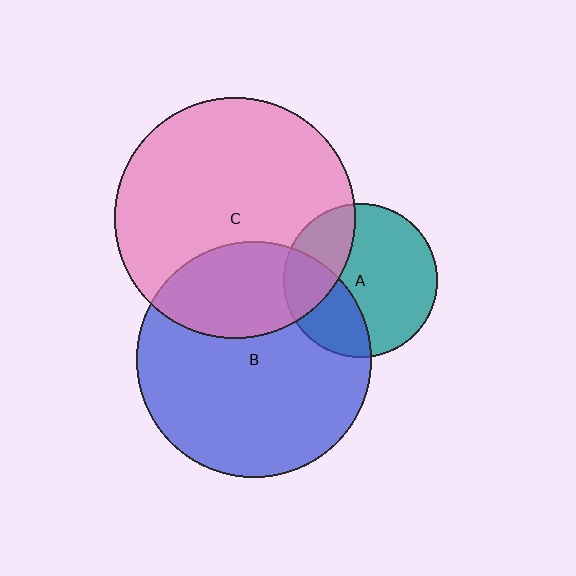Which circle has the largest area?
Circle C (pink).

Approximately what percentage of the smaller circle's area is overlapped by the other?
Approximately 30%.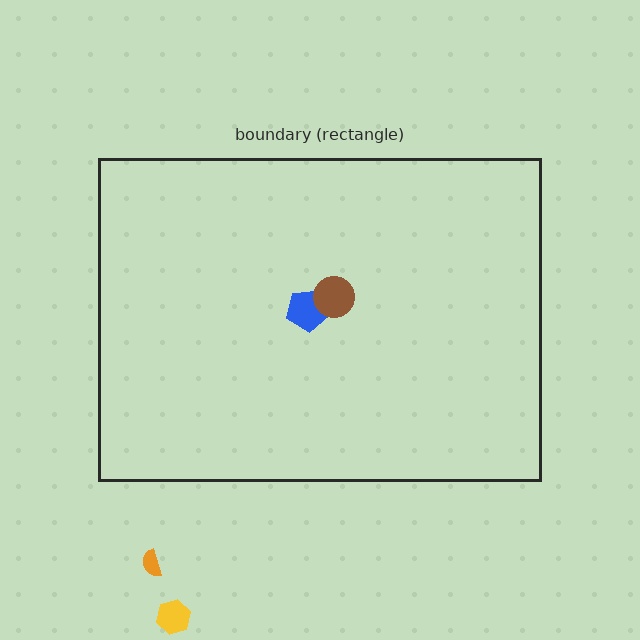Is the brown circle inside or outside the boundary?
Inside.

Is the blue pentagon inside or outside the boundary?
Inside.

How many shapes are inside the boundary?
2 inside, 2 outside.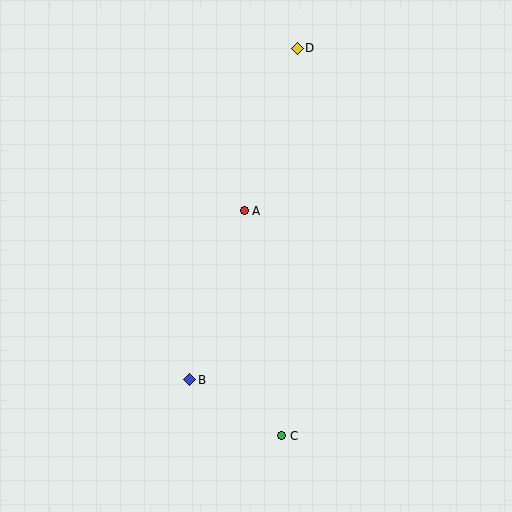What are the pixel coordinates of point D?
Point D is at (297, 48).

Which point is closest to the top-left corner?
Point D is closest to the top-left corner.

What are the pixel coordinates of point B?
Point B is at (190, 380).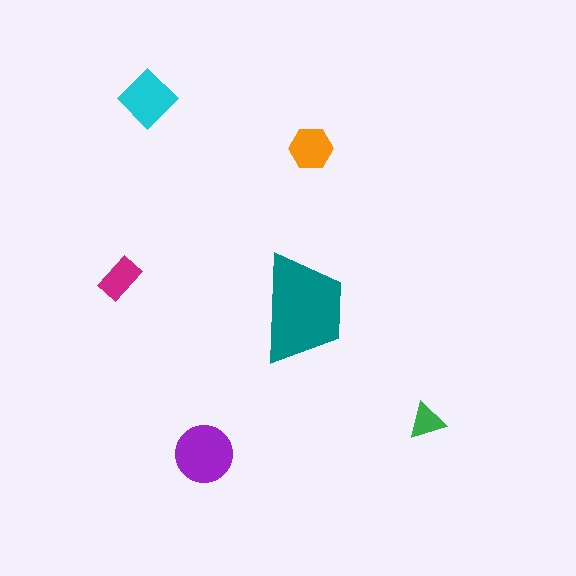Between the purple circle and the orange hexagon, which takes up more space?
The purple circle.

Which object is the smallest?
The green triangle.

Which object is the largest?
The teal trapezoid.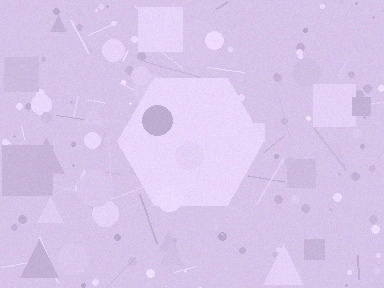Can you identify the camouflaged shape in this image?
The camouflaged shape is a hexagon.